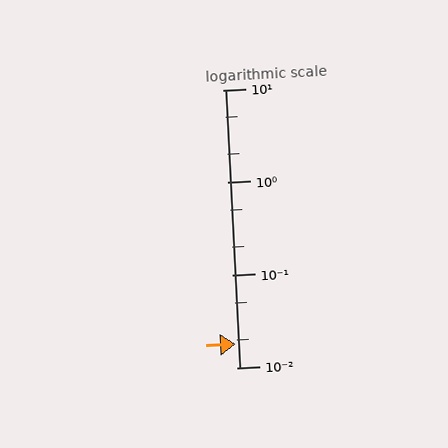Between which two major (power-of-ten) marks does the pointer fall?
The pointer is between 0.01 and 0.1.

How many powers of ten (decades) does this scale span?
The scale spans 3 decades, from 0.01 to 10.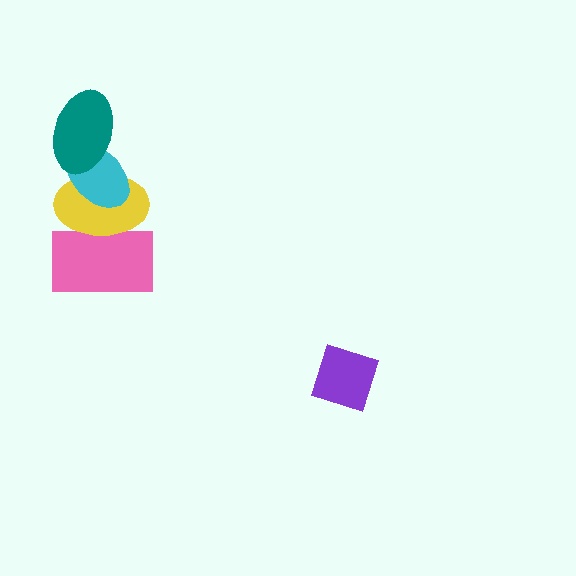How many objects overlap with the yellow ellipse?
3 objects overlap with the yellow ellipse.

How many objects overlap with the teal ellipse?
2 objects overlap with the teal ellipse.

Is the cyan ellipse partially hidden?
Yes, it is partially covered by another shape.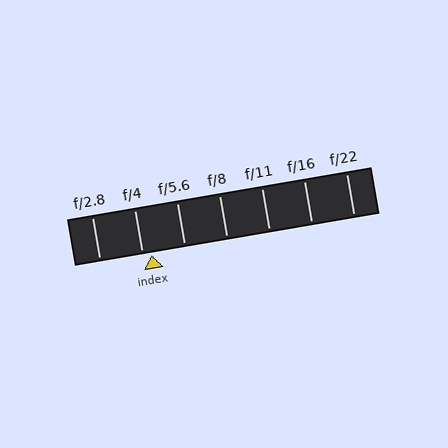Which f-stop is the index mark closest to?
The index mark is closest to f/4.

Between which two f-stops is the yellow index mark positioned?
The index mark is between f/4 and f/5.6.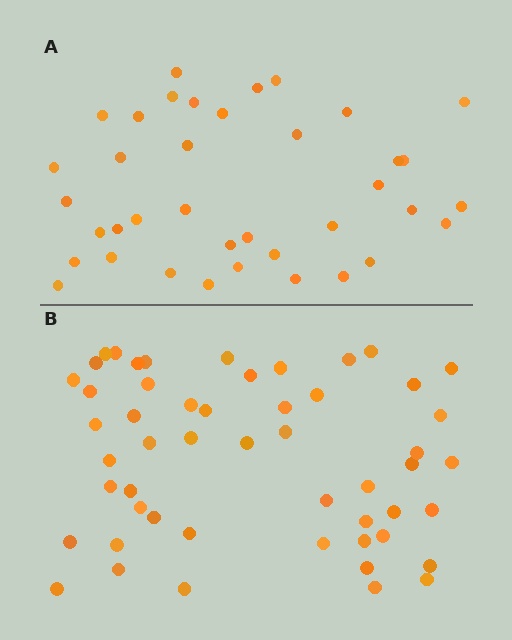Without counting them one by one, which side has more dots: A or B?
Region B (the bottom region) has more dots.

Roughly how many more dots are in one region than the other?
Region B has approximately 15 more dots than region A.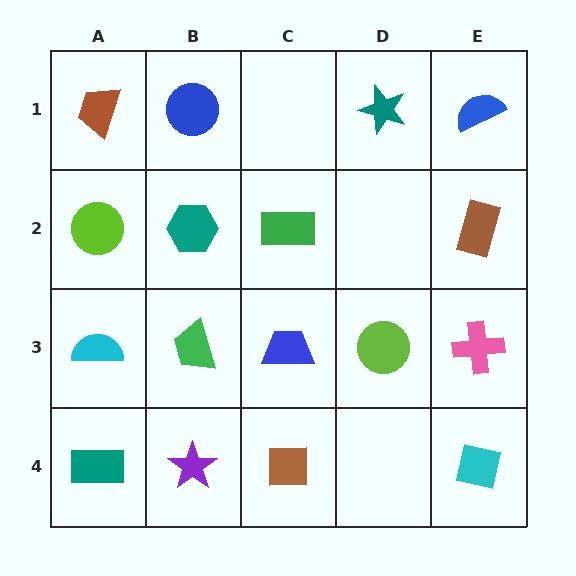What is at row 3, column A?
A cyan semicircle.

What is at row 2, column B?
A teal hexagon.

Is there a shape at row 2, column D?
No, that cell is empty.